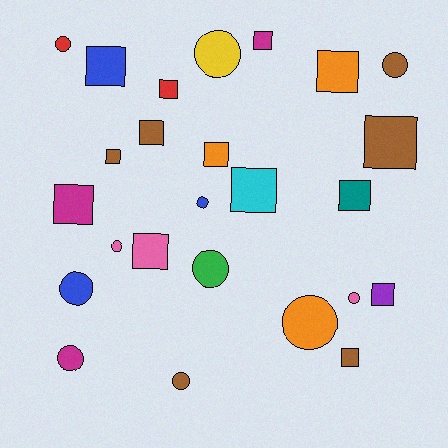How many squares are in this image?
There are 14 squares.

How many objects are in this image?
There are 25 objects.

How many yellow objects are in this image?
There is 1 yellow object.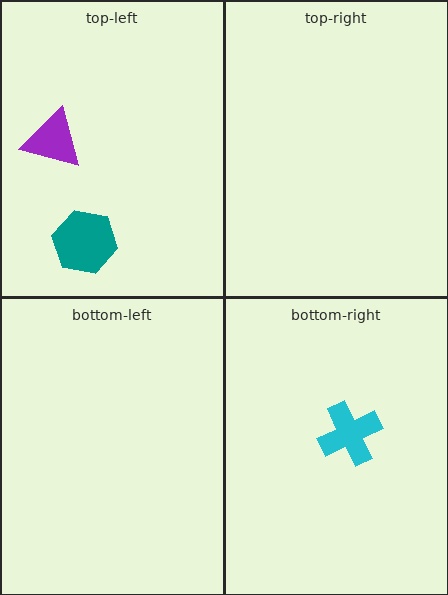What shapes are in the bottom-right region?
The cyan cross.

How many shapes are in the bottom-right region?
1.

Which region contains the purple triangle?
The top-left region.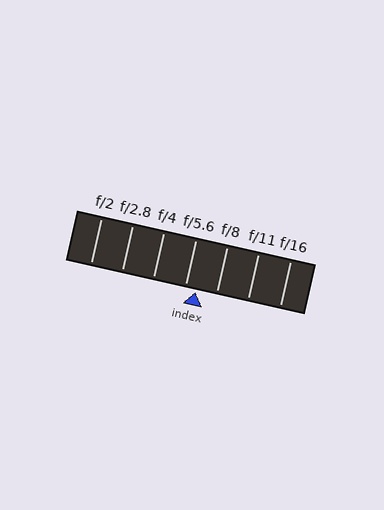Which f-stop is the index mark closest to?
The index mark is closest to f/5.6.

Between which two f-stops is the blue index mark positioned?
The index mark is between f/5.6 and f/8.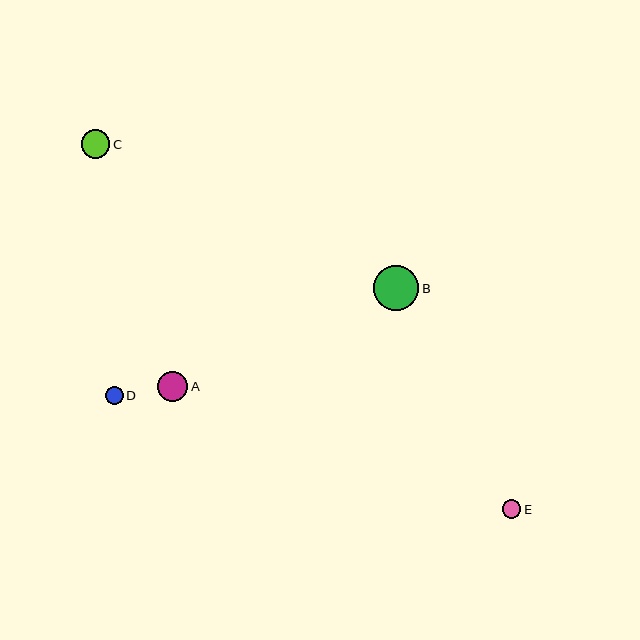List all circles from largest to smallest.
From largest to smallest: B, A, C, E, D.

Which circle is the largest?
Circle B is the largest with a size of approximately 45 pixels.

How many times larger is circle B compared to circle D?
Circle B is approximately 2.5 times the size of circle D.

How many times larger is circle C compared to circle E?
Circle C is approximately 1.5 times the size of circle E.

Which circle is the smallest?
Circle D is the smallest with a size of approximately 18 pixels.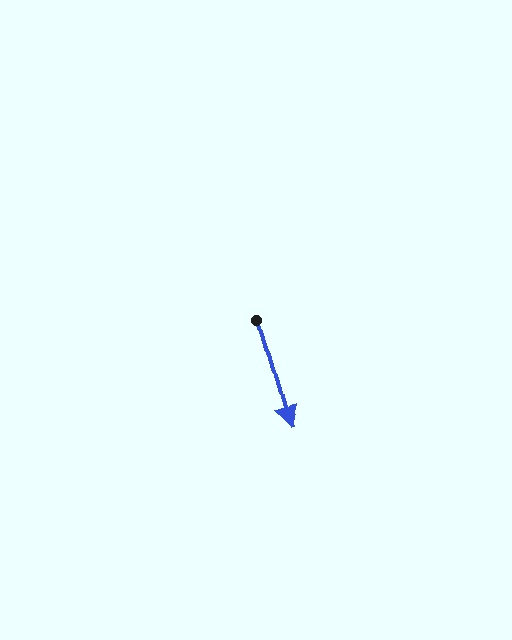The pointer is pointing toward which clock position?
Roughly 5 o'clock.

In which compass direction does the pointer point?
South.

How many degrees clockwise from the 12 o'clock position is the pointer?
Approximately 164 degrees.